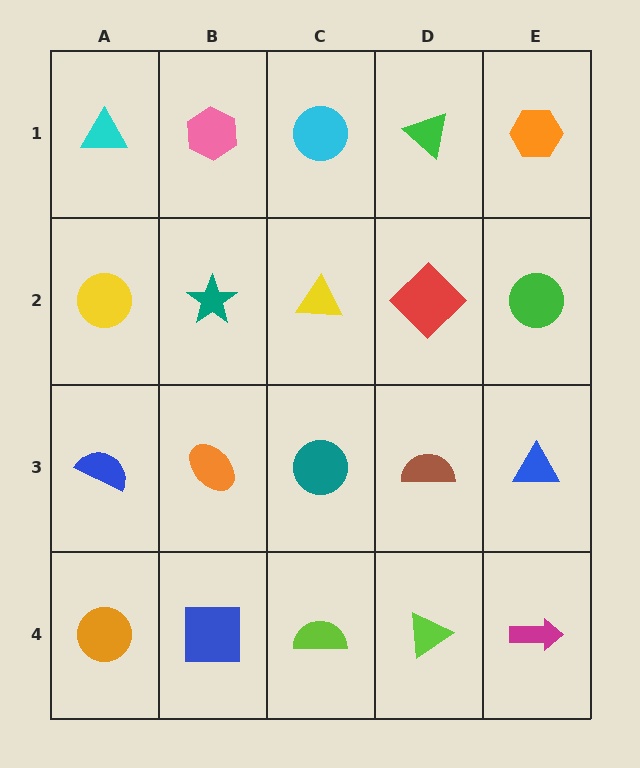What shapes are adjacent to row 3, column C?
A yellow triangle (row 2, column C), a lime semicircle (row 4, column C), an orange ellipse (row 3, column B), a brown semicircle (row 3, column D).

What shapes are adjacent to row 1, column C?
A yellow triangle (row 2, column C), a pink hexagon (row 1, column B), a green triangle (row 1, column D).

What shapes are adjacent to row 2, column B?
A pink hexagon (row 1, column B), an orange ellipse (row 3, column B), a yellow circle (row 2, column A), a yellow triangle (row 2, column C).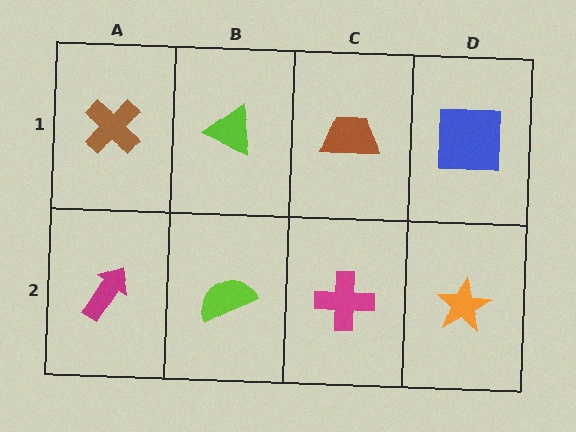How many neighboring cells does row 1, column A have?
2.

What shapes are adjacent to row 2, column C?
A brown trapezoid (row 1, column C), a lime semicircle (row 2, column B), an orange star (row 2, column D).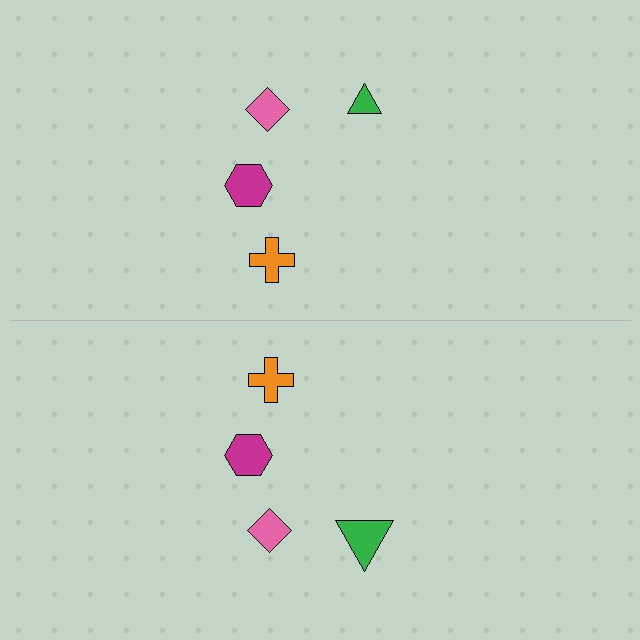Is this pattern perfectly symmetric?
No, the pattern is not perfectly symmetric. The green triangle on the bottom side has a different size than its mirror counterpart.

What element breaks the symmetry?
The green triangle on the bottom side has a different size than its mirror counterpart.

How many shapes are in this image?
There are 8 shapes in this image.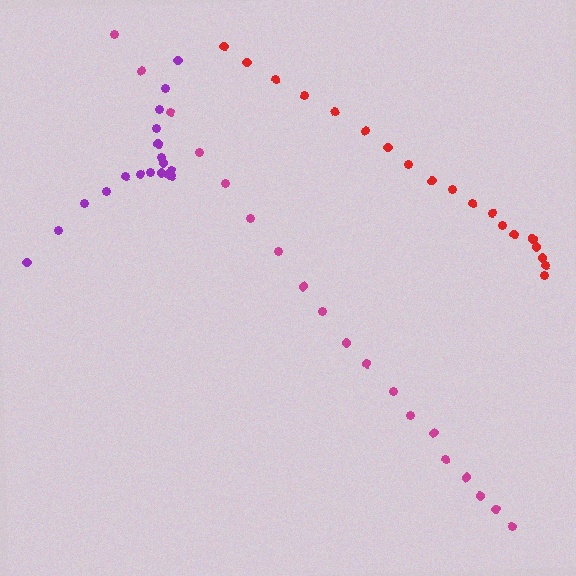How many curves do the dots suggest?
There are 3 distinct paths.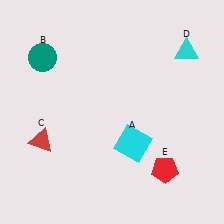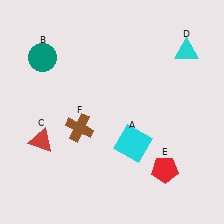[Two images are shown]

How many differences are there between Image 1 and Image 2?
There is 1 difference between the two images.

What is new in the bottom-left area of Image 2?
A brown cross (F) was added in the bottom-left area of Image 2.